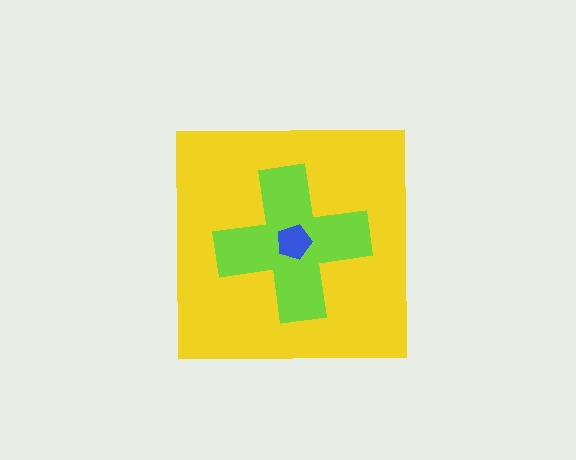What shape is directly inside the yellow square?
The lime cross.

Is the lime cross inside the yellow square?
Yes.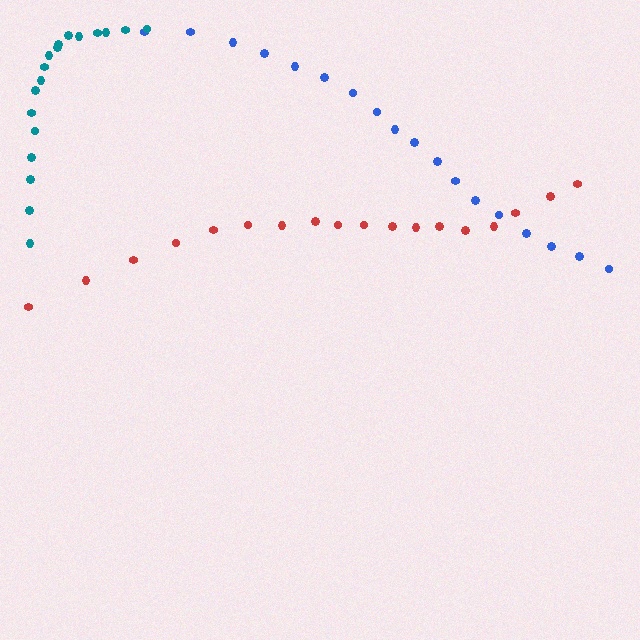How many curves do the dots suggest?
There are 3 distinct paths.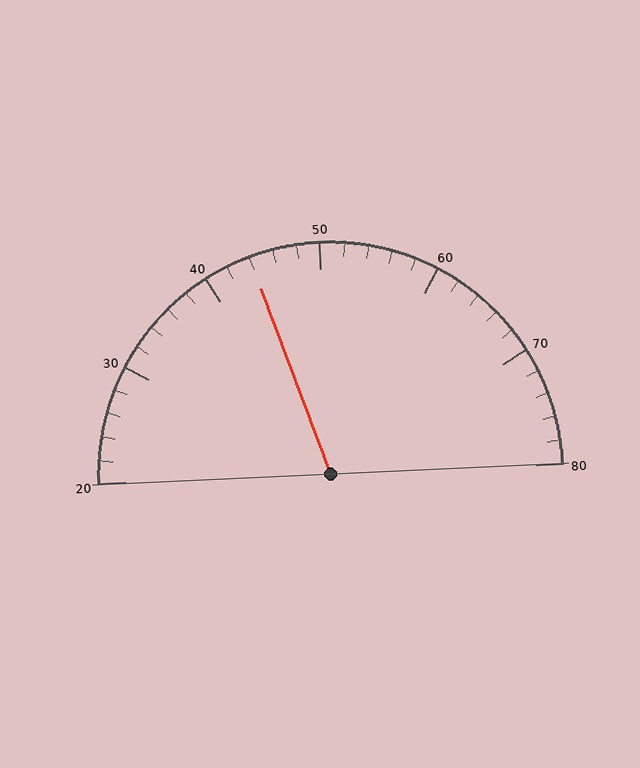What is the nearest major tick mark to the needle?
The nearest major tick mark is 40.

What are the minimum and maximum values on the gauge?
The gauge ranges from 20 to 80.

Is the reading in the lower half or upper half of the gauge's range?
The reading is in the lower half of the range (20 to 80).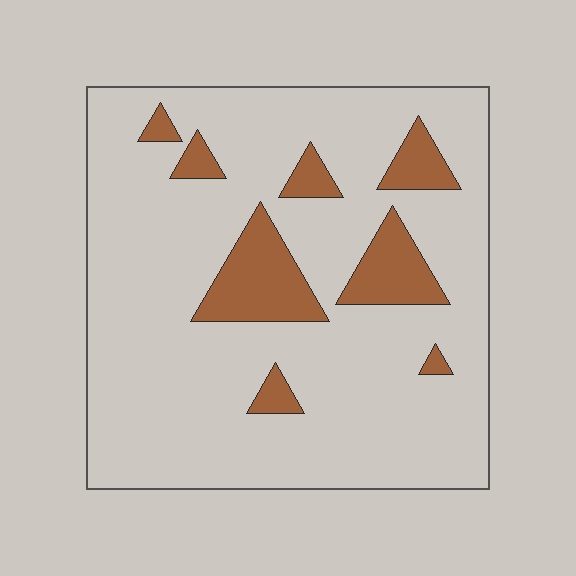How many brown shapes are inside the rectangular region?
8.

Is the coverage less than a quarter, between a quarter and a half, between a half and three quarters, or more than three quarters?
Less than a quarter.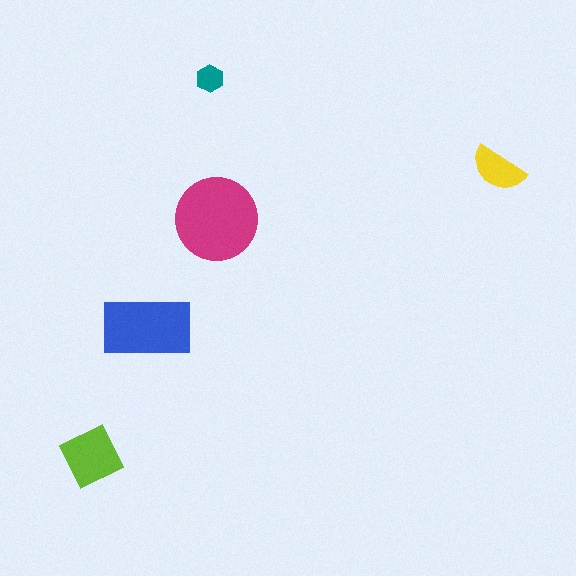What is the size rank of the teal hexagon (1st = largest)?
5th.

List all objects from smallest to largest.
The teal hexagon, the yellow semicircle, the lime square, the blue rectangle, the magenta circle.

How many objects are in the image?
There are 5 objects in the image.